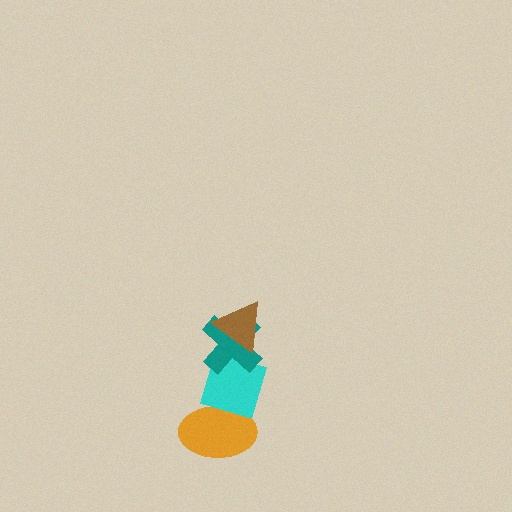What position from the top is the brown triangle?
The brown triangle is 1st from the top.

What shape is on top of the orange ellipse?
The cyan diamond is on top of the orange ellipse.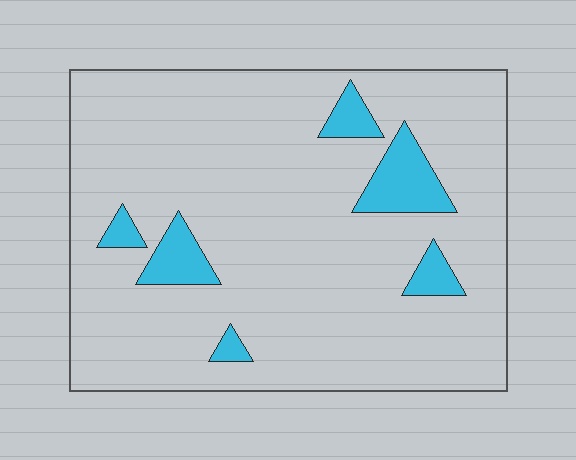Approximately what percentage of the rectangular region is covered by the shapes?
Approximately 10%.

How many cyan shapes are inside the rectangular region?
6.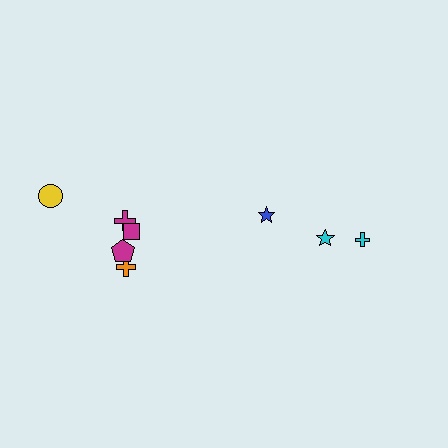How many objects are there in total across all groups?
There are 8 objects.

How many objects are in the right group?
There are 3 objects.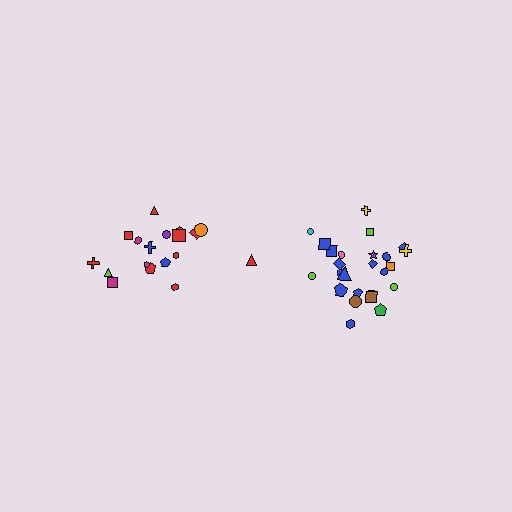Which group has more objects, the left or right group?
The right group.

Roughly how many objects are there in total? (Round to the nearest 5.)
Roughly 45 objects in total.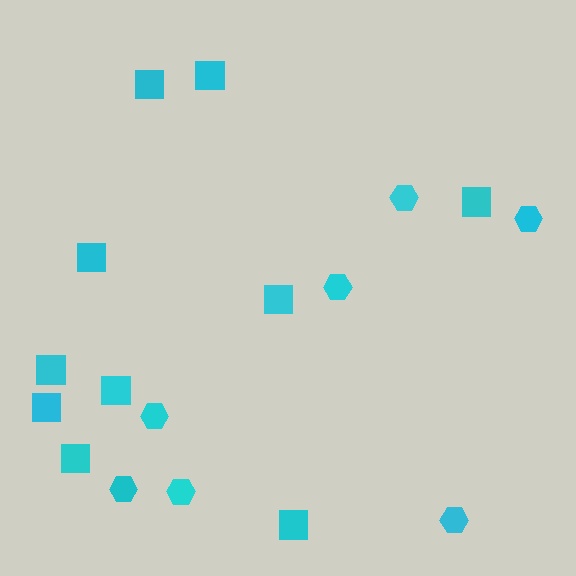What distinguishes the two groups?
There are 2 groups: one group of squares (10) and one group of hexagons (7).